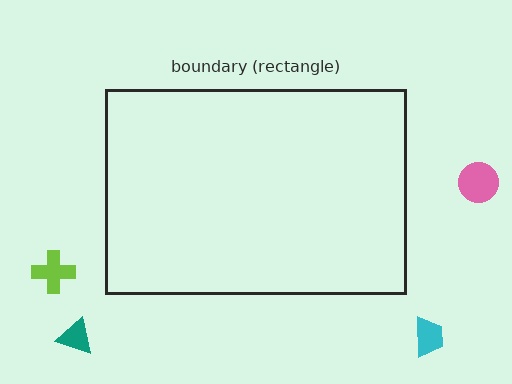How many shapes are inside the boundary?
0 inside, 4 outside.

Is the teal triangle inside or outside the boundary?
Outside.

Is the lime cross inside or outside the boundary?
Outside.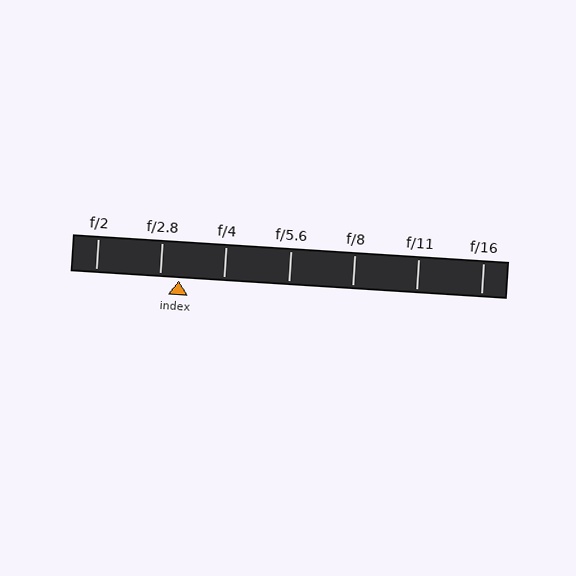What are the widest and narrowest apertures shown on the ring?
The widest aperture shown is f/2 and the narrowest is f/16.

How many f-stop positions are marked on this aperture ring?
There are 7 f-stop positions marked.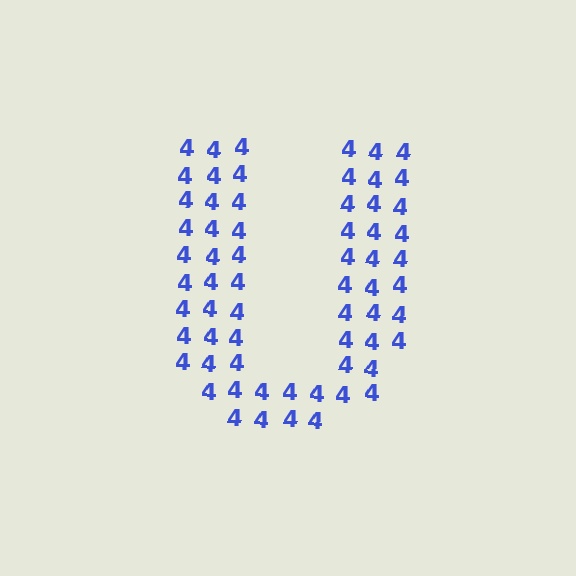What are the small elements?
The small elements are digit 4's.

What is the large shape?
The large shape is the letter U.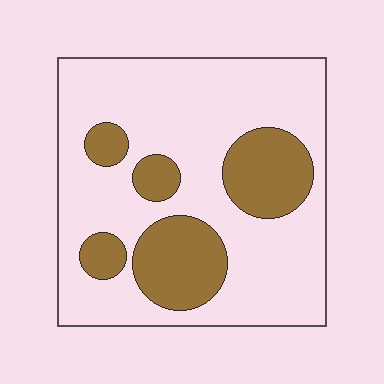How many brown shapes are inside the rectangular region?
5.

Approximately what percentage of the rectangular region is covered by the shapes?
Approximately 25%.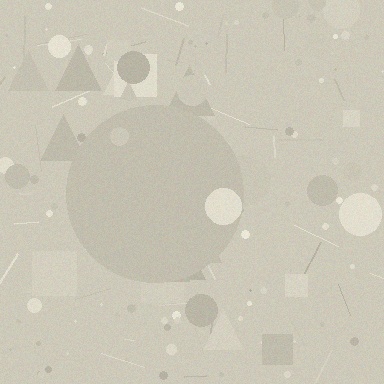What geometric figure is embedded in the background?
A circle is embedded in the background.